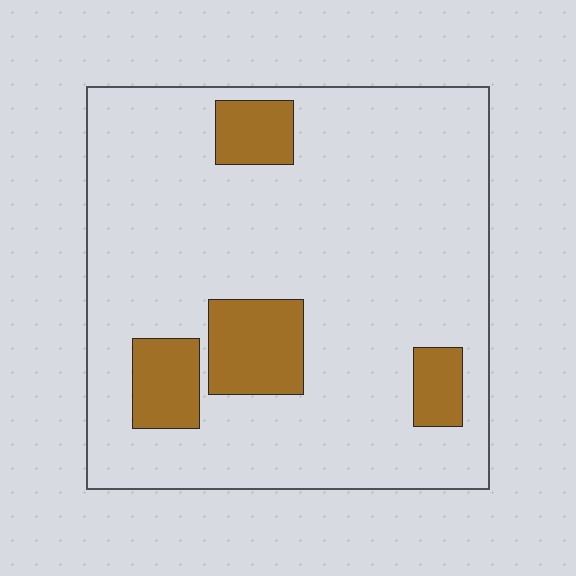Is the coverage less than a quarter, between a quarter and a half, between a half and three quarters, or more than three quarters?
Less than a quarter.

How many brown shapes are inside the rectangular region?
4.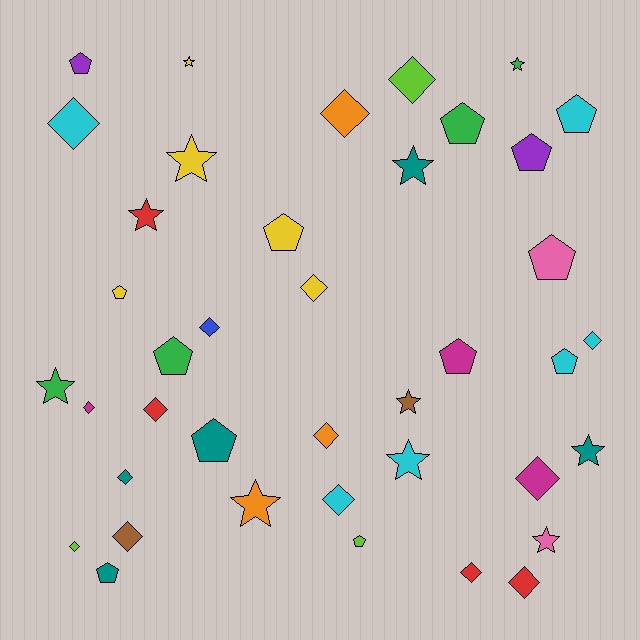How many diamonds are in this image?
There are 16 diamonds.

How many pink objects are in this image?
There are 2 pink objects.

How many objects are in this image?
There are 40 objects.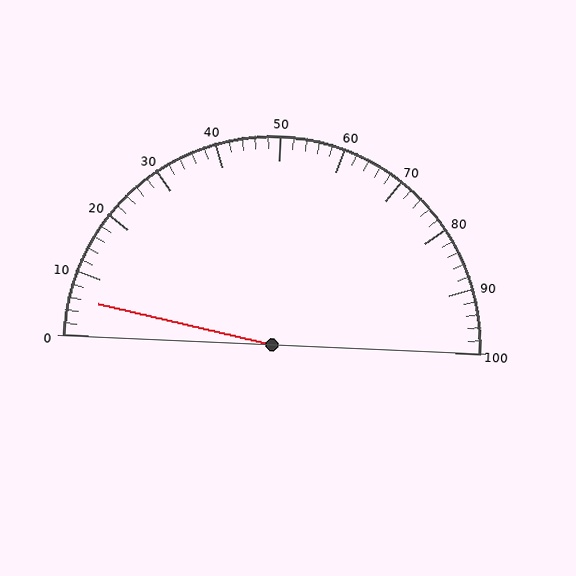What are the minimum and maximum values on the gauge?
The gauge ranges from 0 to 100.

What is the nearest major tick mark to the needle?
The nearest major tick mark is 10.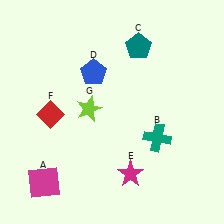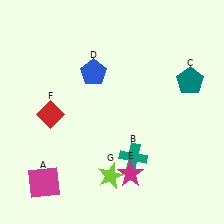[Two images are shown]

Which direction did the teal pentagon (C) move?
The teal pentagon (C) moved right.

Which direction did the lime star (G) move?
The lime star (G) moved down.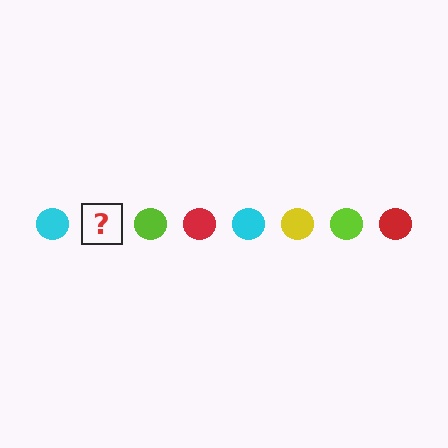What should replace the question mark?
The question mark should be replaced with a yellow circle.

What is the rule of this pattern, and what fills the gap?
The rule is that the pattern cycles through cyan, yellow, lime, red circles. The gap should be filled with a yellow circle.